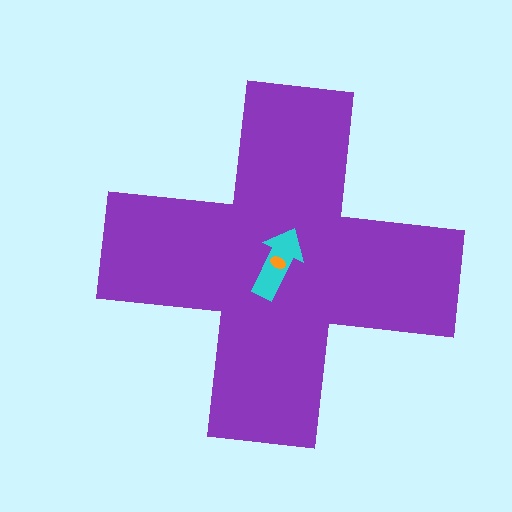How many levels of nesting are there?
3.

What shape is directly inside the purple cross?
The cyan arrow.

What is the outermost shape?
The purple cross.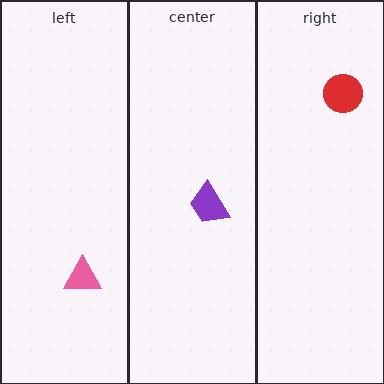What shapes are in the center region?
The purple trapezoid.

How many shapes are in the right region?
1.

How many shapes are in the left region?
1.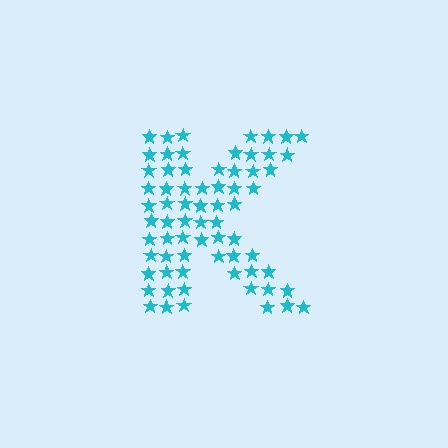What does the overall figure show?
The overall figure shows the letter K.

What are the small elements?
The small elements are stars.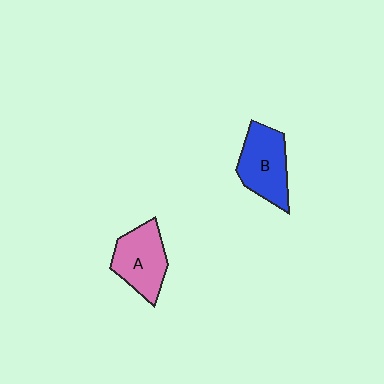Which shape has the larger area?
Shape B (blue).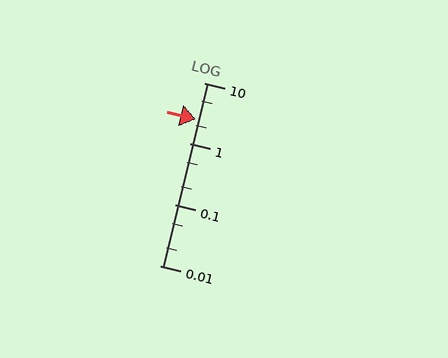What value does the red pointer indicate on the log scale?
The pointer indicates approximately 2.5.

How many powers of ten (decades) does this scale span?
The scale spans 3 decades, from 0.01 to 10.